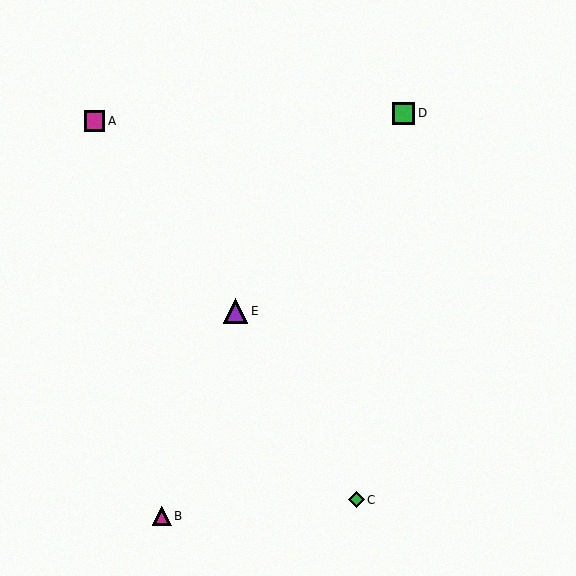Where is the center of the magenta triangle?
The center of the magenta triangle is at (162, 516).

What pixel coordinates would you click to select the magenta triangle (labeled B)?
Click at (162, 516) to select the magenta triangle B.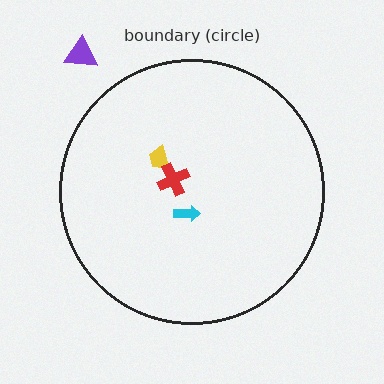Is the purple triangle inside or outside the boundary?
Outside.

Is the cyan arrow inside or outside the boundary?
Inside.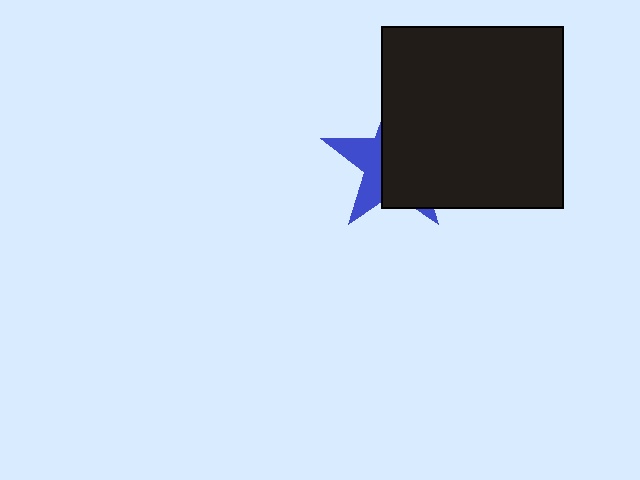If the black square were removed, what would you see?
You would see the complete blue star.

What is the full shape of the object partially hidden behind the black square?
The partially hidden object is a blue star.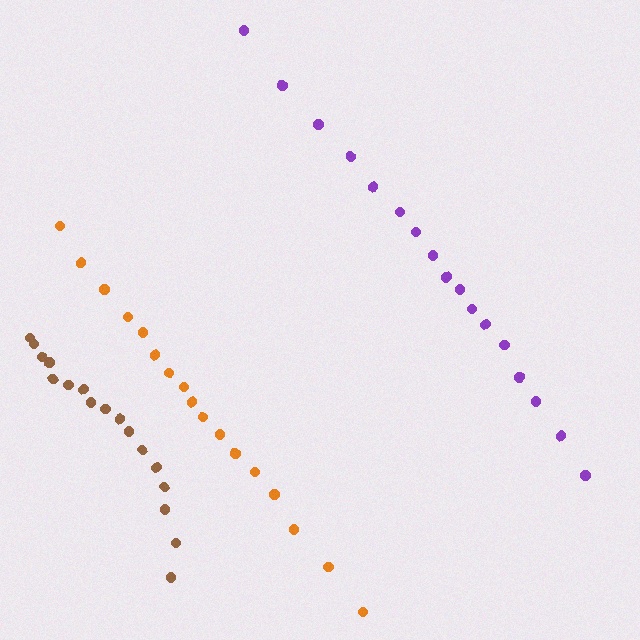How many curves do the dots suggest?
There are 3 distinct paths.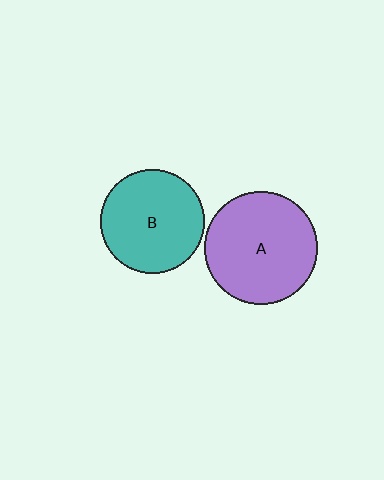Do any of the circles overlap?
No, none of the circles overlap.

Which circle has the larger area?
Circle A (purple).